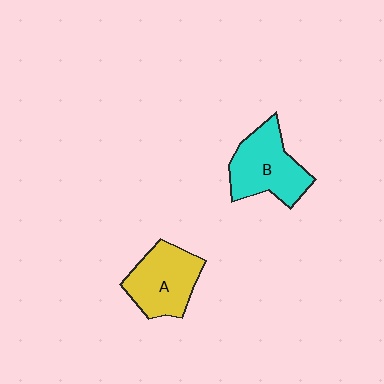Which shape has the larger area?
Shape B (cyan).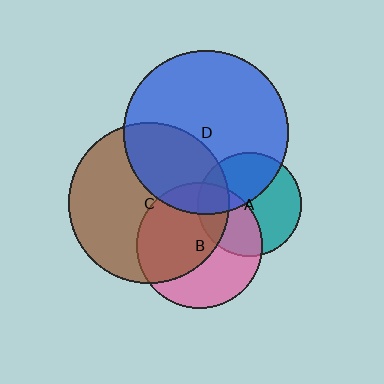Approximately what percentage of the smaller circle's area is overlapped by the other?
Approximately 20%.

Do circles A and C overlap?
Yes.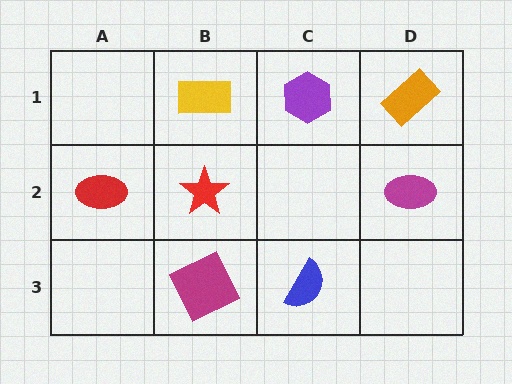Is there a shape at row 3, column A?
No, that cell is empty.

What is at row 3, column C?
A blue semicircle.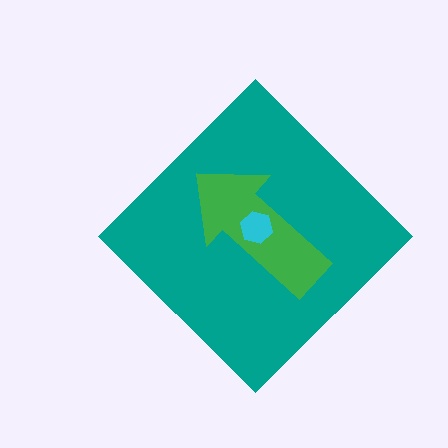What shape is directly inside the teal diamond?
The green arrow.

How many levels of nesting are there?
3.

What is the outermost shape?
The teal diamond.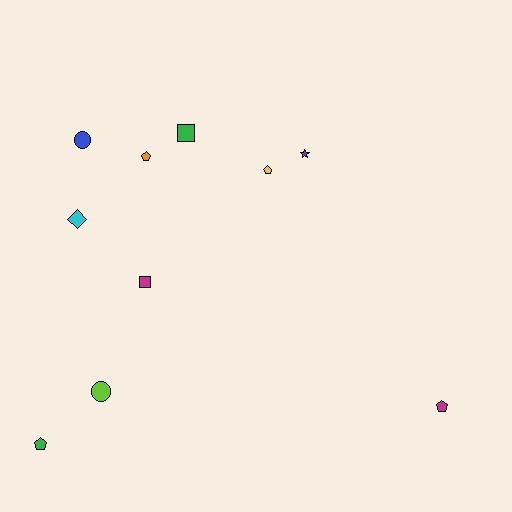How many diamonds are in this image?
There is 1 diamond.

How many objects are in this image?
There are 10 objects.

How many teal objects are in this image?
There are no teal objects.